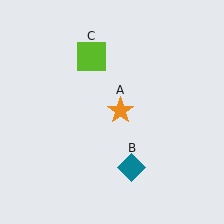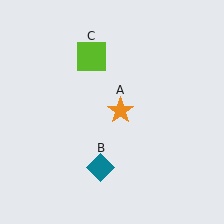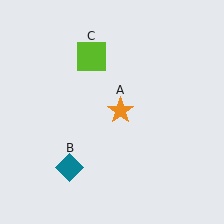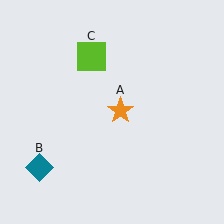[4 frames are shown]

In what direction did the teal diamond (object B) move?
The teal diamond (object B) moved left.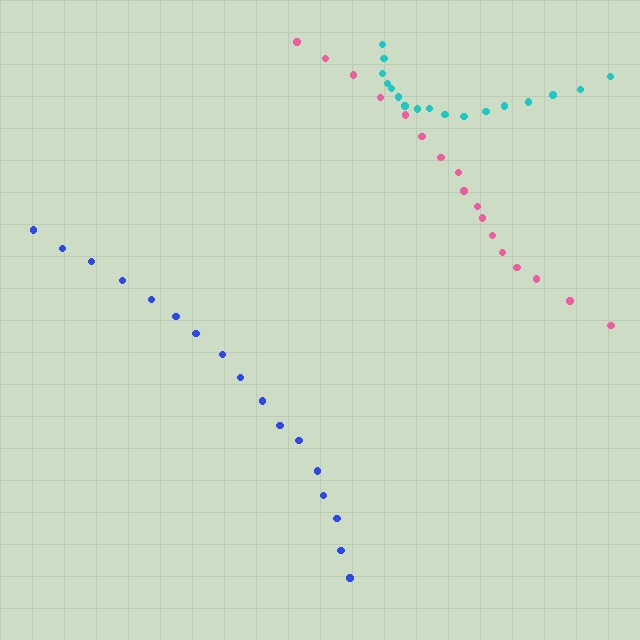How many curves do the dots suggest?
There are 3 distinct paths.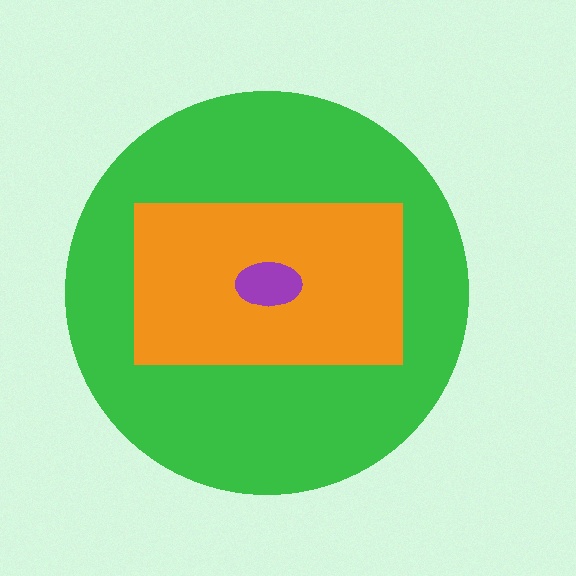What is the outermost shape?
The green circle.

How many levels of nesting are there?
3.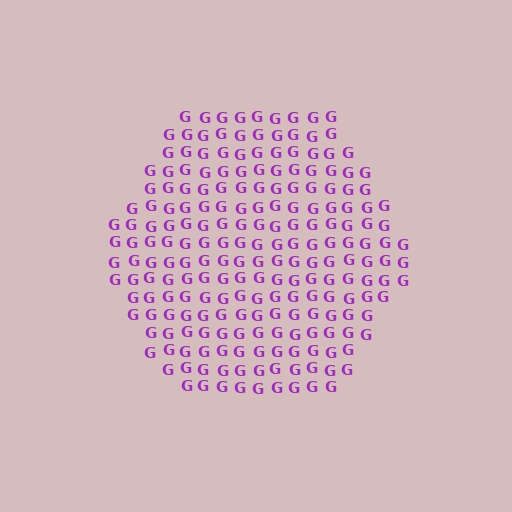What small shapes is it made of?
It is made of small letter G's.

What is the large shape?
The large shape is a hexagon.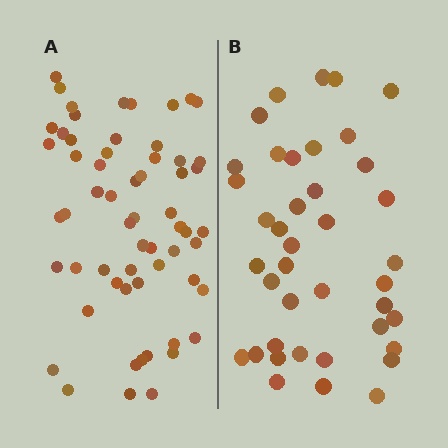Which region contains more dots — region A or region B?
Region A (the left region) has more dots.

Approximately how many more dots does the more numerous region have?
Region A has approximately 20 more dots than region B.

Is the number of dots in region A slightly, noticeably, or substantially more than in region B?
Region A has substantially more. The ratio is roughly 1.5 to 1.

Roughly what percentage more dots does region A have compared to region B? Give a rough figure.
About 50% more.